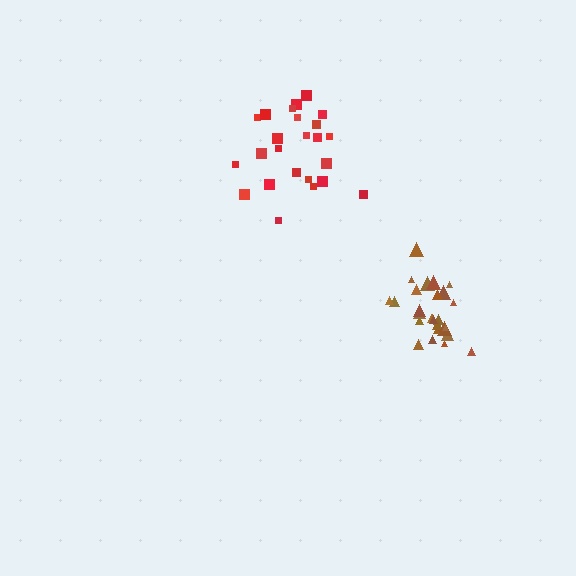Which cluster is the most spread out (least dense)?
Red.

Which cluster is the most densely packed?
Brown.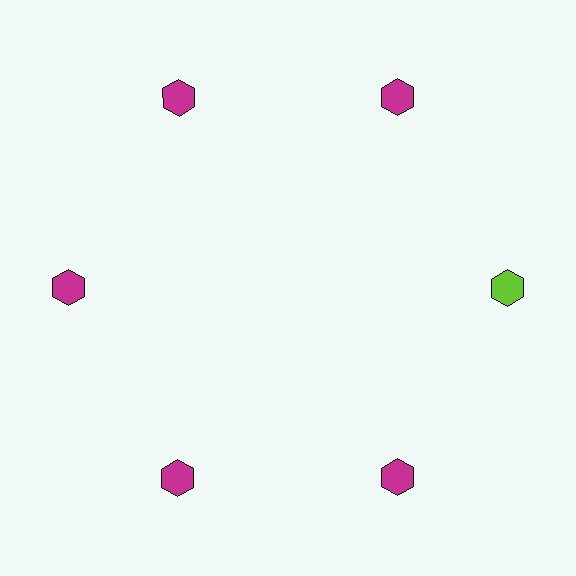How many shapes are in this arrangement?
There are 6 shapes arranged in a ring pattern.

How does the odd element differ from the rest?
It has a different color: lime instead of magenta.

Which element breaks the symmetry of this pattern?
The lime hexagon at roughly the 3 o'clock position breaks the symmetry. All other shapes are magenta hexagons.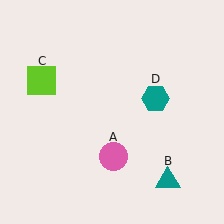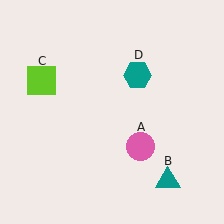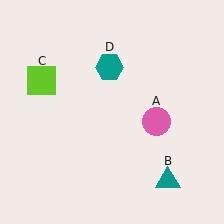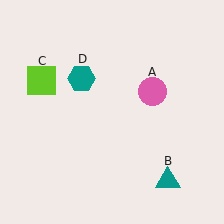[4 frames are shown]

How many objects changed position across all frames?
2 objects changed position: pink circle (object A), teal hexagon (object D).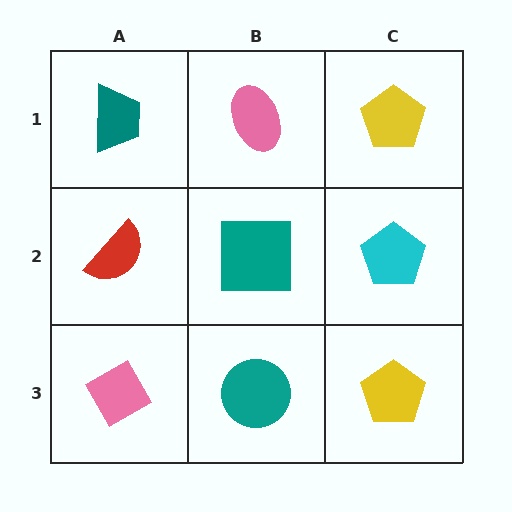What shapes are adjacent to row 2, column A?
A teal trapezoid (row 1, column A), a pink diamond (row 3, column A), a teal square (row 2, column B).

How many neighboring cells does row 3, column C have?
2.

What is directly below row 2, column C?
A yellow pentagon.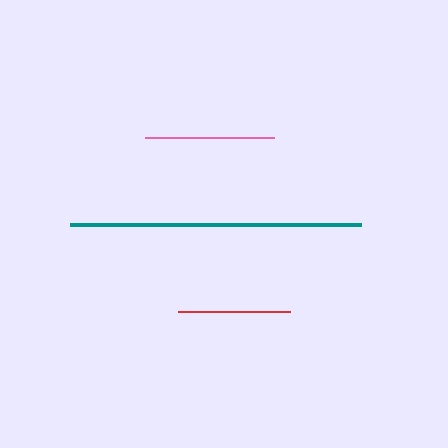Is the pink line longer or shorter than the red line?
The pink line is longer than the red line.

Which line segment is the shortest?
The red line is the shortest at approximately 112 pixels.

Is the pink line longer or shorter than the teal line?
The teal line is longer than the pink line.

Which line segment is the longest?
The teal line is the longest at approximately 291 pixels.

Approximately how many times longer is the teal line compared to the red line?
The teal line is approximately 2.6 times the length of the red line.